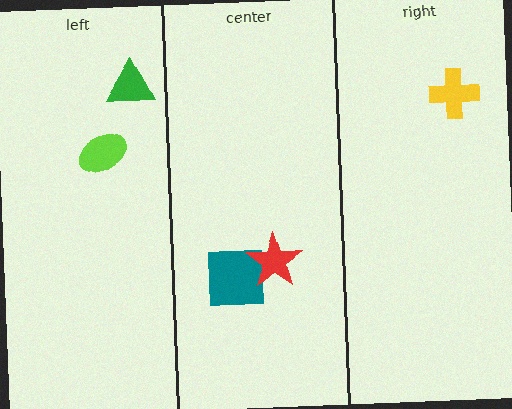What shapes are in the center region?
The teal square, the red star.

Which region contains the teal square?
The center region.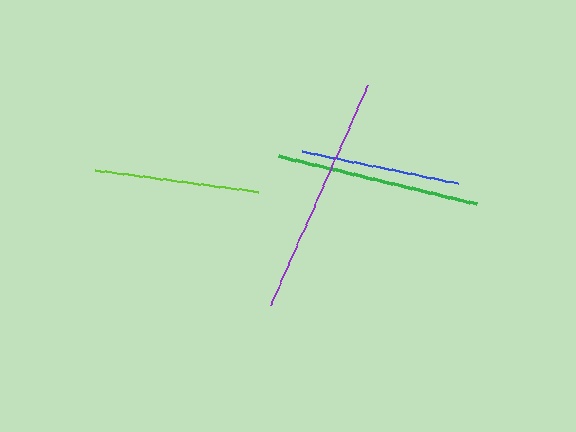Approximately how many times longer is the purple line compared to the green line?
The purple line is approximately 1.2 times the length of the green line.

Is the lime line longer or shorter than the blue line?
The lime line is longer than the blue line.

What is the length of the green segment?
The green segment is approximately 204 pixels long.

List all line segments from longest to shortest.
From longest to shortest: purple, green, lime, blue.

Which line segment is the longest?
The purple line is the longest at approximately 241 pixels.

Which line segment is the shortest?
The blue line is the shortest at approximately 159 pixels.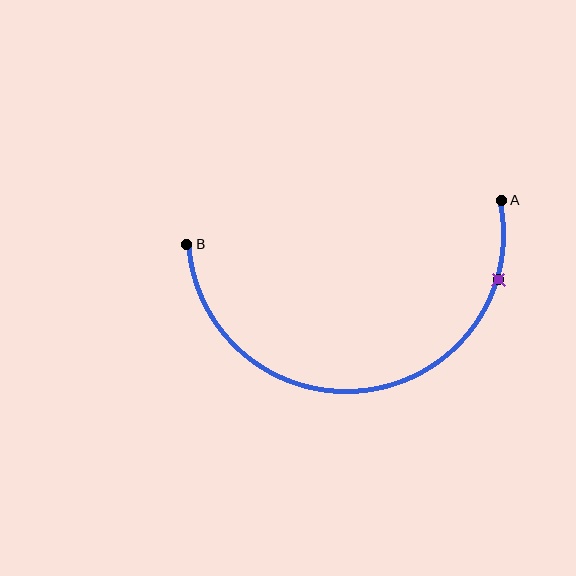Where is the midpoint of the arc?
The arc midpoint is the point on the curve farthest from the straight line joining A and B. It sits below that line.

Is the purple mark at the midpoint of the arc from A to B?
No. The purple mark lies on the arc but is closer to endpoint A. The arc midpoint would be at the point on the curve equidistant along the arc from both A and B.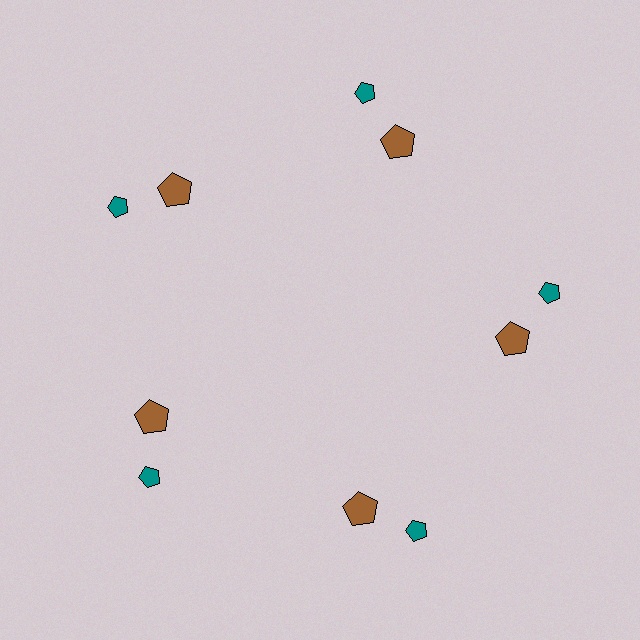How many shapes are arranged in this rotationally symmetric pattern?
There are 10 shapes, arranged in 5 groups of 2.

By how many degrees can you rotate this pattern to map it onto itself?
The pattern maps onto itself every 72 degrees of rotation.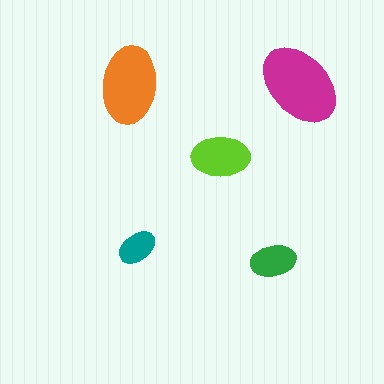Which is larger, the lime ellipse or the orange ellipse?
The orange one.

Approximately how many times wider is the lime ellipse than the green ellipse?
About 1.5 times wider.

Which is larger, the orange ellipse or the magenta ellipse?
The magenta one.